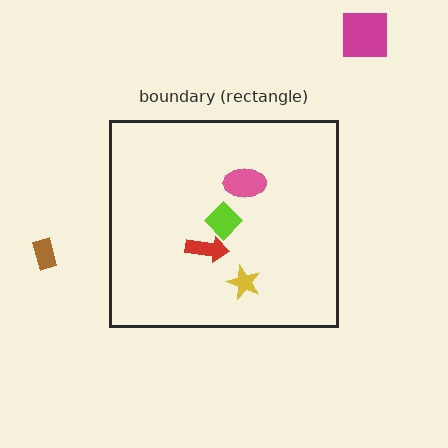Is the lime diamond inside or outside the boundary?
Inside.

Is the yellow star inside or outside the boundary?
Inside.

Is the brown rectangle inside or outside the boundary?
Outside.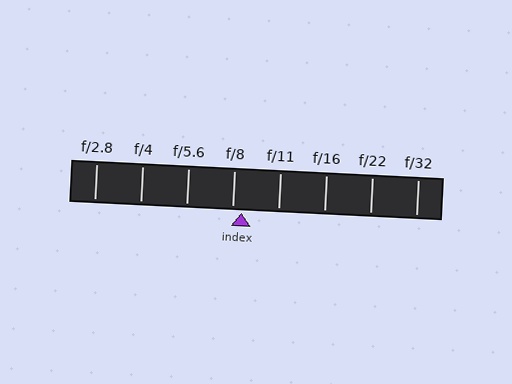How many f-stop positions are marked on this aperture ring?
There are 8 f-stop positions marked.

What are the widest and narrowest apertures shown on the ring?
The widest aperture shown is f/2.8 and the narrowest is f/32.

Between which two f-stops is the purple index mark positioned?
The index mark is between f/8 and f/11.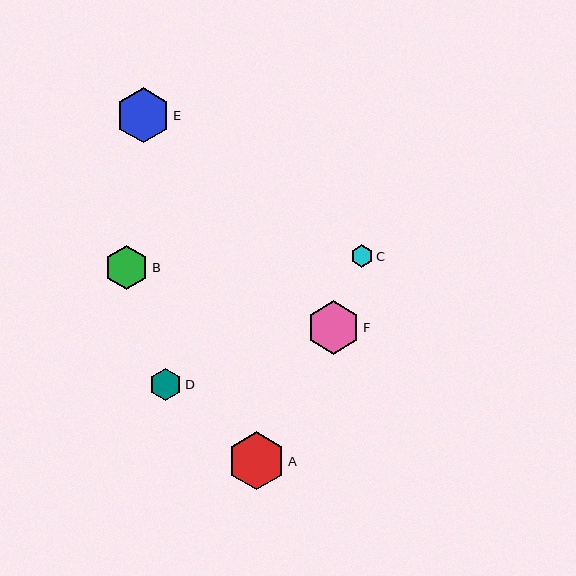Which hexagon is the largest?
Hexagon A is the largest with a size of approximately 58 pixels.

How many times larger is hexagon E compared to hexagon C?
Hexagon E is approximately 2.4 times the size of hexagon C.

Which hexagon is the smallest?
Hexagon C is the smallest with a size of approximately 23 pixels.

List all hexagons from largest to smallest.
From largest to smallest: A, E, F, B, D, C.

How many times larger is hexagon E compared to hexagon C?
Hexagon E is approximately 2.4 times the size of hexagon C.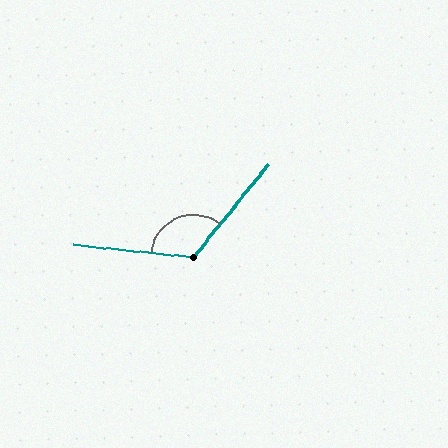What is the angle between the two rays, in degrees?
Approximately 123 degrees.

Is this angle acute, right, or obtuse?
It is obtuse.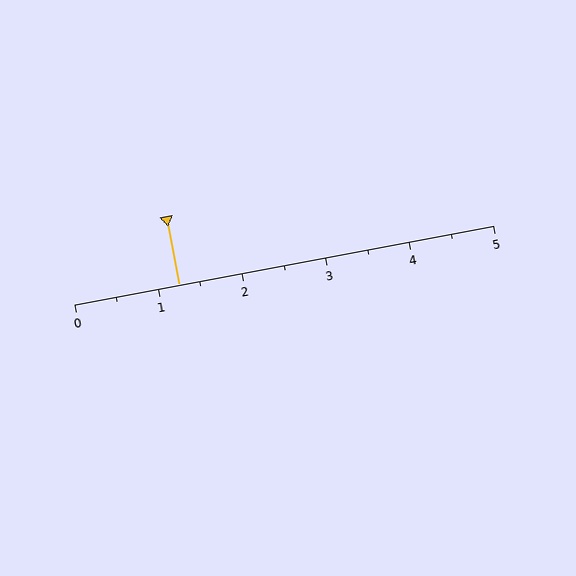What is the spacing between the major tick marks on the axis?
The major ticks are spaced 1 apart.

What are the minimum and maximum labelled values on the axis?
The axis runs from 0 to 5.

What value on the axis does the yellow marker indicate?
The marker indicates approximately 1.2.